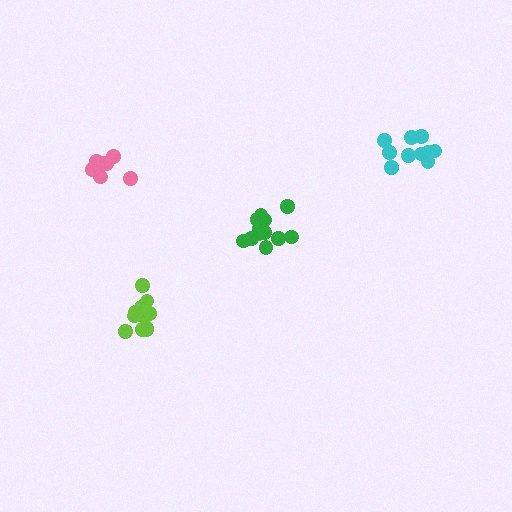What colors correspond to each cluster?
The clusters are colored: pink, green, lime, cyan.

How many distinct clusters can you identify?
There are 4 distinct clusters.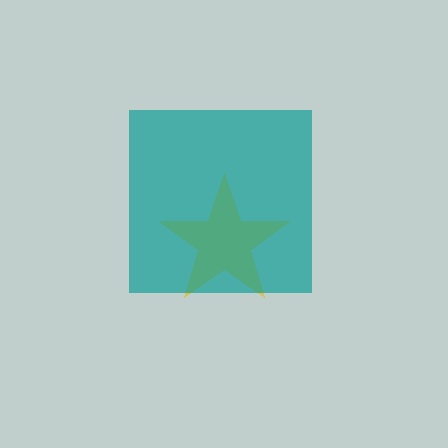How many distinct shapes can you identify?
There are 2 distinct shapes: a yellow star, a teal square.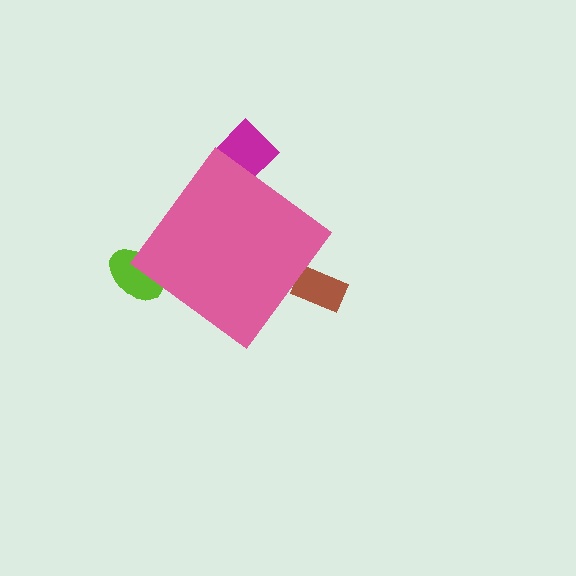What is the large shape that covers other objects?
A pink diamond.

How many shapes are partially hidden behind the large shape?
3 shapes are partially hidden.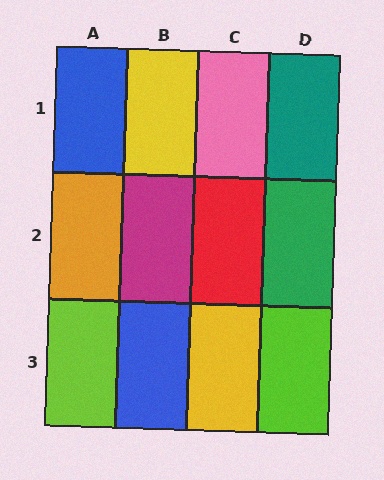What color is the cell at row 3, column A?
Lime.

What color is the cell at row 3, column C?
Yellow.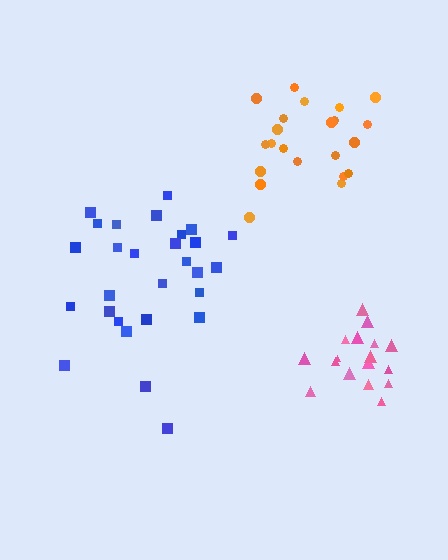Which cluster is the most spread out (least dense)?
Blue.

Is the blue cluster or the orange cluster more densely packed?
Orange.